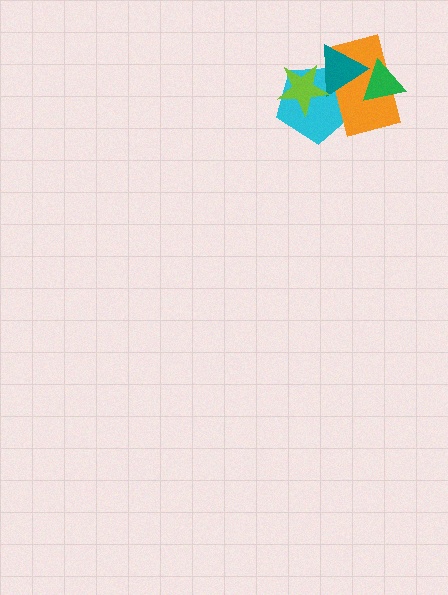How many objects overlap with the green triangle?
2 objects overlap with the green triangle.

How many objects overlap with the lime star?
3 objects overlap with the lime star.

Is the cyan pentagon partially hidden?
Yes, it is partially covered by another shape.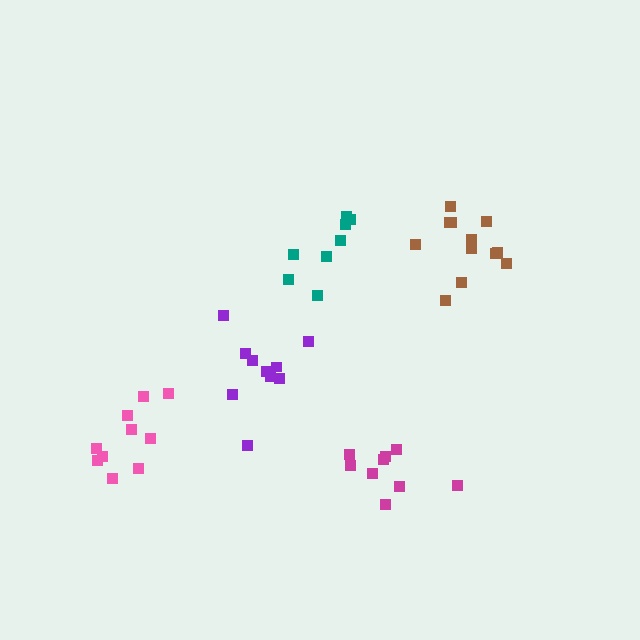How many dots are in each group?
Group 1: 9 dots, Group 2: 10 dots, Group 3: 12 dots, Group 4: 10 dots, Group 5: 8 dots (49 total).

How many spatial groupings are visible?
There are 5 spatial groupings.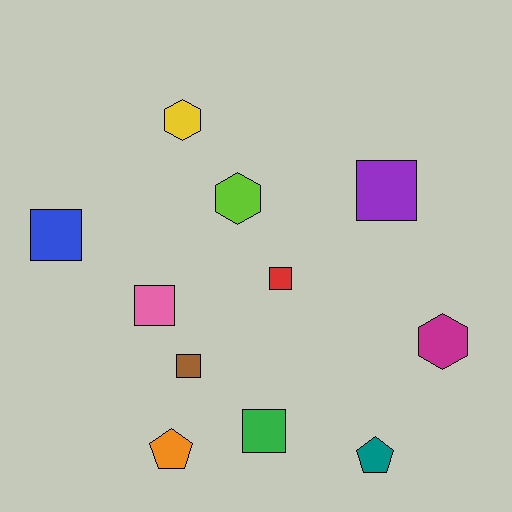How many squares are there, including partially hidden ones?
There are 6 squares.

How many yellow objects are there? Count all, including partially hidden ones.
There is 1 yellow object.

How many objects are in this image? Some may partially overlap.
There are 11 objects.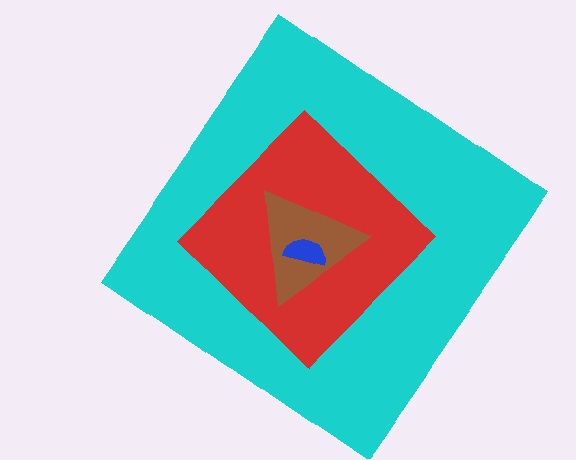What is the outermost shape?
The cyan diamond.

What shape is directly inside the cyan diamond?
The red diamond.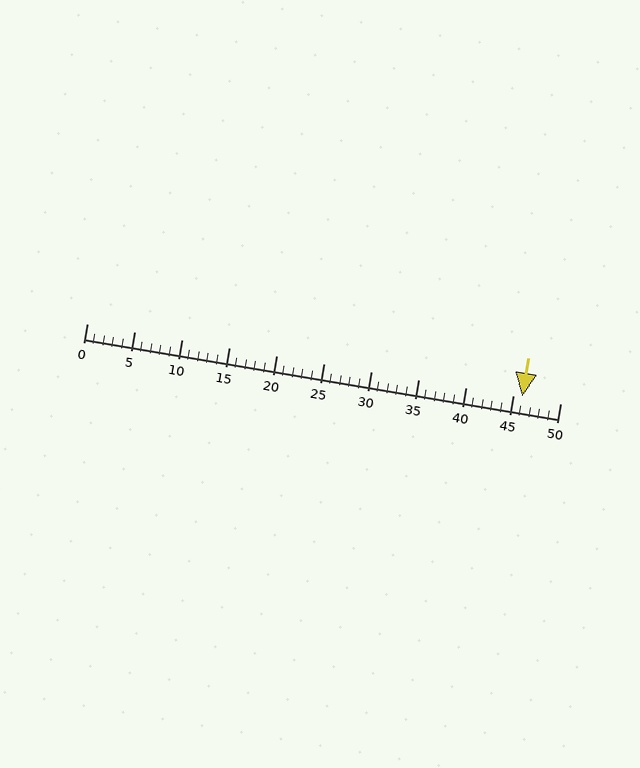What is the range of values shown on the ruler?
The ruler shows values from 0 to 50.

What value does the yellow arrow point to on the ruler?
The yellow arrow points to approximately 46.